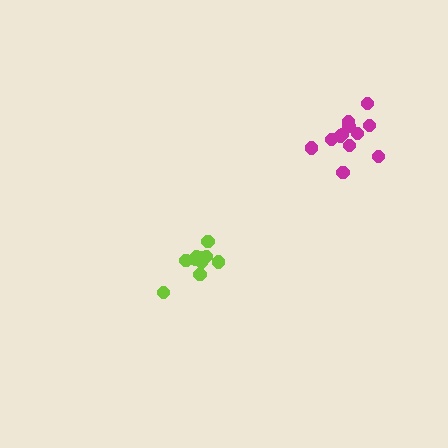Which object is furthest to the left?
The lime cluster is leftmost.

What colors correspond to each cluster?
The clusters are colored: lime, magenta.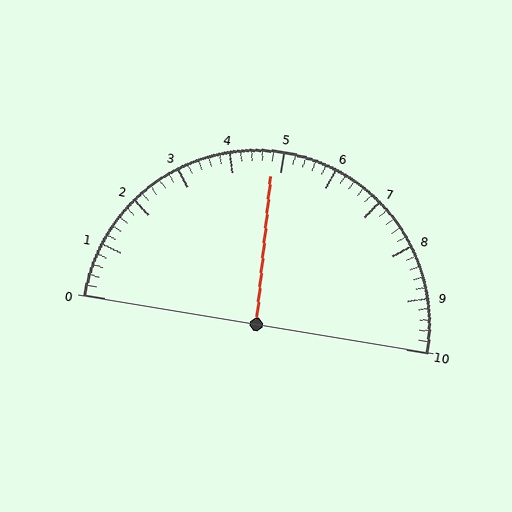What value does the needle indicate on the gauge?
The needle indicates approximately 4.8.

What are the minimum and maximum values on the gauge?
The gauge ranges from 0 to 10.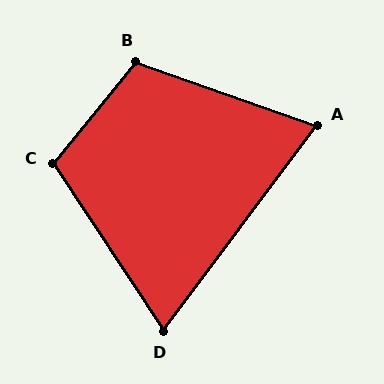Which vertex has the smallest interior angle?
D, at approximately 70 degrees.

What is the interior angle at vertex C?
Approximately 108 degrees (obtuse).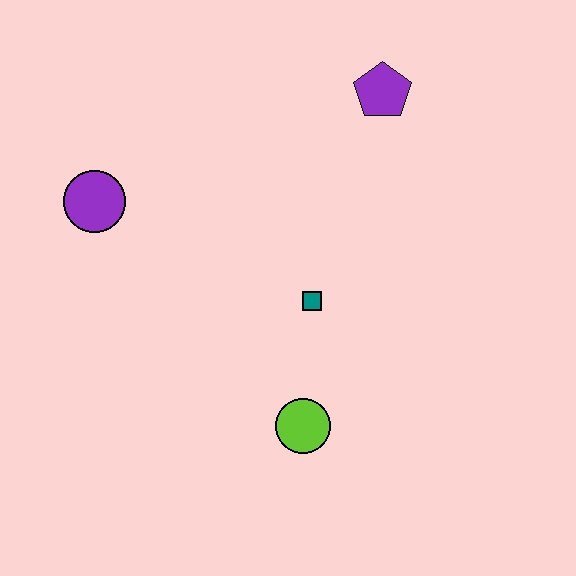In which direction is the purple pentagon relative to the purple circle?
The purple pentagon is to the right of the purple circle.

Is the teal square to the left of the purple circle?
No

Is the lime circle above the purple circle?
No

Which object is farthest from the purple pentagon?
The lime circle is farthest from the purple pentagon.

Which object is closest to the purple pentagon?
The teal square is closest to the purple pentagon.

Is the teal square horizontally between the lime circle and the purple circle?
No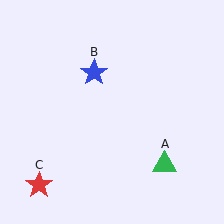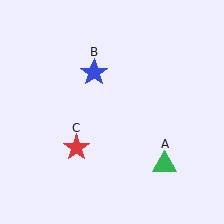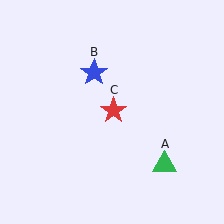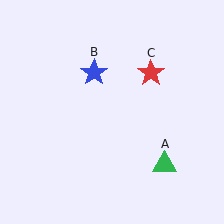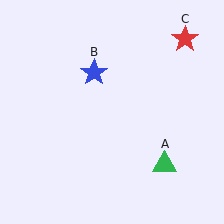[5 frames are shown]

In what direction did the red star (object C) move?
The red star (object C) moved up and to the right.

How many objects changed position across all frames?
1 object changed position: red star (object C).